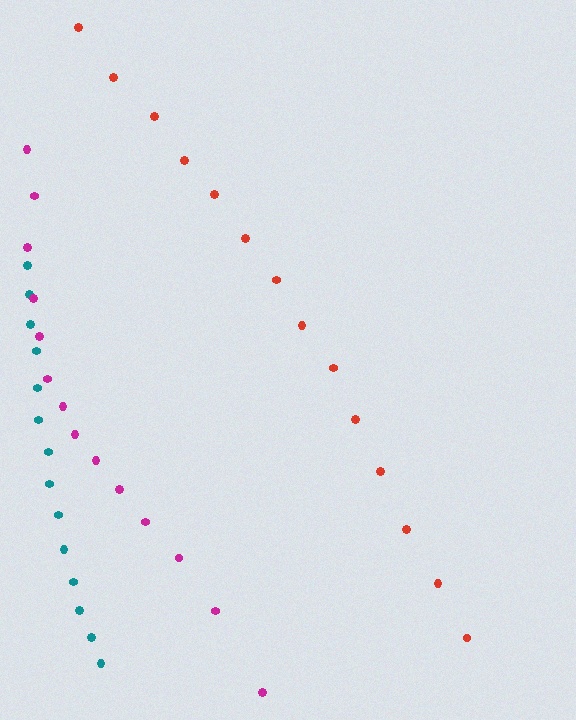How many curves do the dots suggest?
There are 3 distinct paths.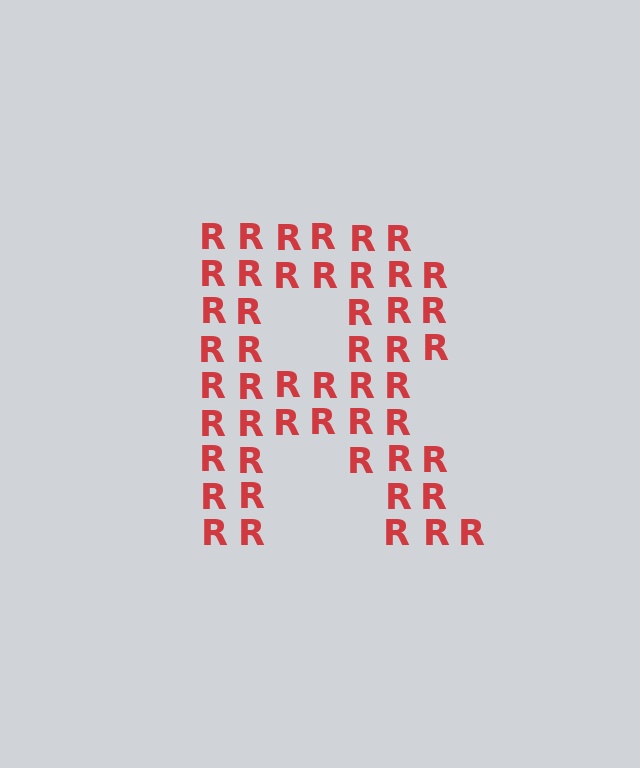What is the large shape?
The large shape is the letter R.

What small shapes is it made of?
It is made of small letter R's.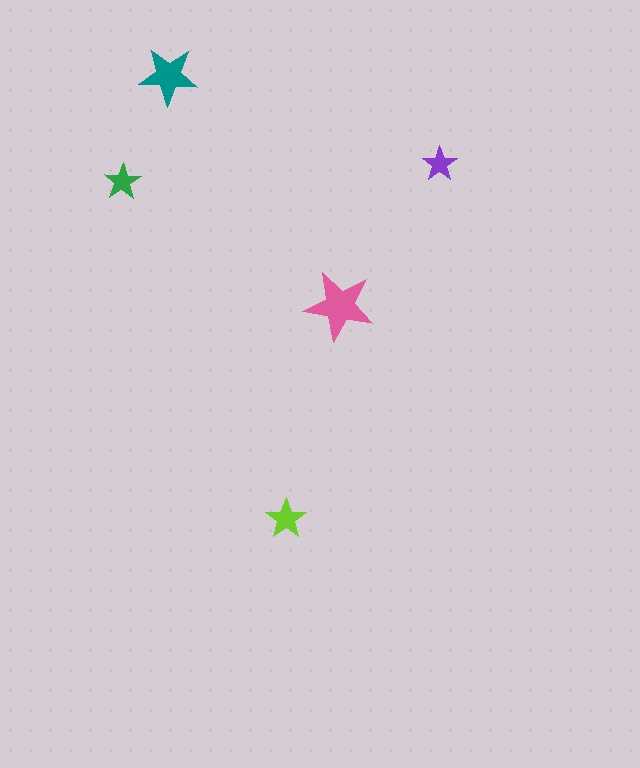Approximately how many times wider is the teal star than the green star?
About 1.5 times wider.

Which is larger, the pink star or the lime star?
The pink one.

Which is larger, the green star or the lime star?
The lime one.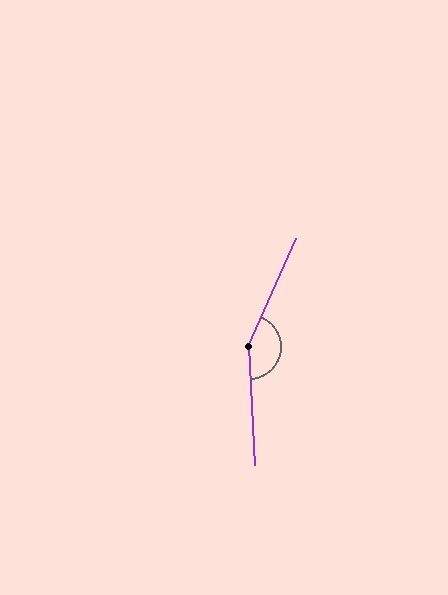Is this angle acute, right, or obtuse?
It is obtuse.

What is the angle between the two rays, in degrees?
Approximately 153 degrees.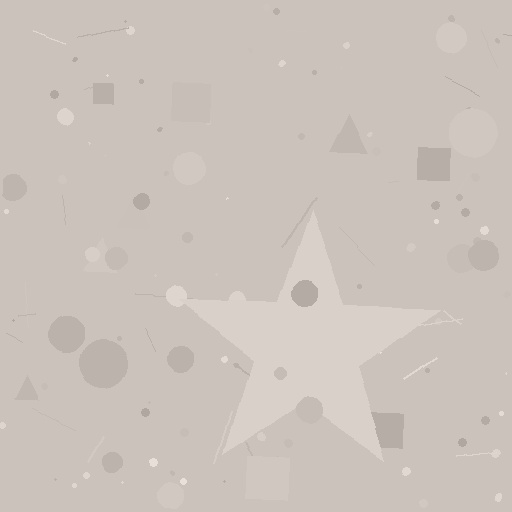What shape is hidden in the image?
A star is hidden in the image.